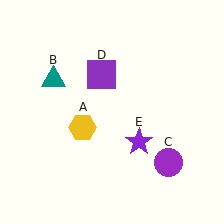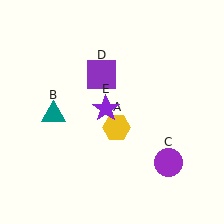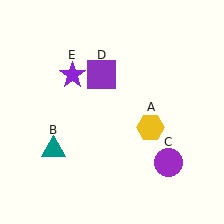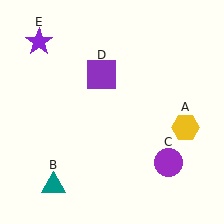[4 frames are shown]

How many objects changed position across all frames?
3 objects changed position: yellow hexagon (object A), teal triangle (object B), purple star (object E).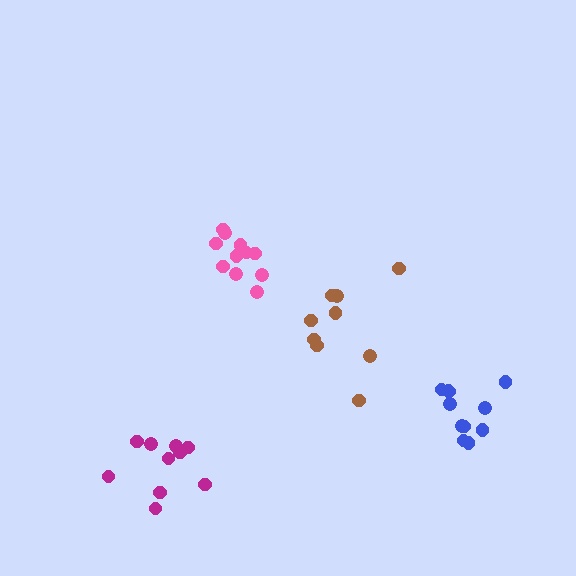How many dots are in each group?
Group 1: 11 dots, Group 2: 9 dots, Group 3: 10 dots, Group 4: 11 dots (41 total).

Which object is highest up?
The pink cluster is topmost.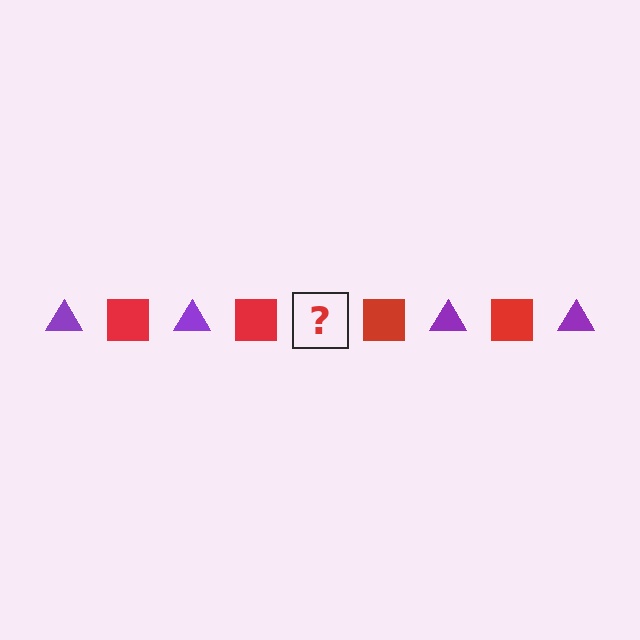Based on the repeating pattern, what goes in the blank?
The blank should be a purple triangle.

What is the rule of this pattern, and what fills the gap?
The rule is that the pattern alternates between purple triangle and red square. The gap should be filled with a purple triangle.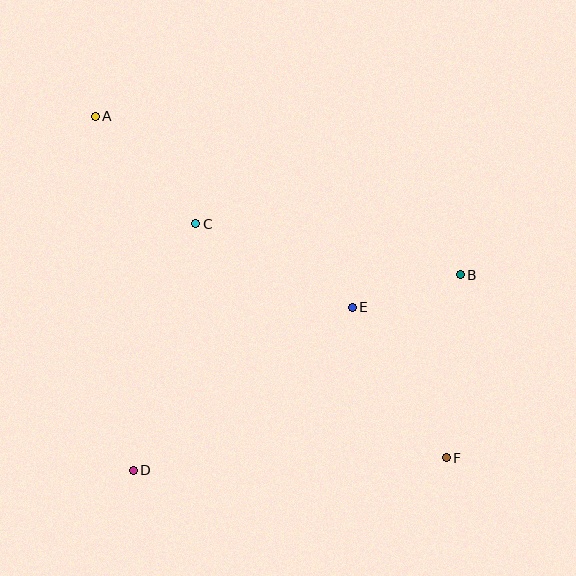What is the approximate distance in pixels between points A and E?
The distance between A and E is approximately 320 pixels.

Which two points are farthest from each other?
Points A and F are farthest from each other.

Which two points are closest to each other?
Points B and E are closest to each other.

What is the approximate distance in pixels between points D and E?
The distance between D and E is approximately 273 pixels.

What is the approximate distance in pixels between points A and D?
The distance between A and D is approximately 356 pixels.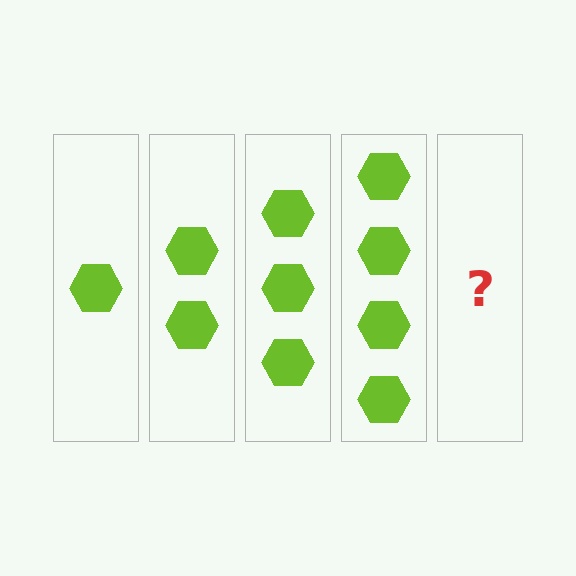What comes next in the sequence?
The next element should be 5 hexagons.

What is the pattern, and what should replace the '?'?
The pattern is that each step adds one more hexagon. The '?' should be 5 hexagons.